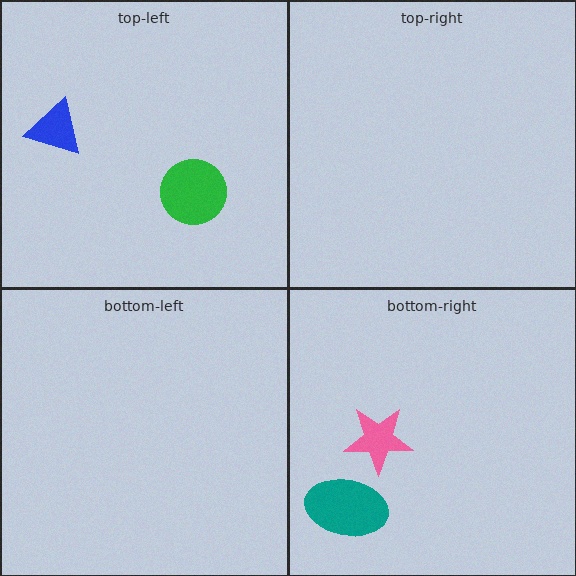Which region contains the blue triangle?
The top-left region.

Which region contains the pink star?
The bottom-right region.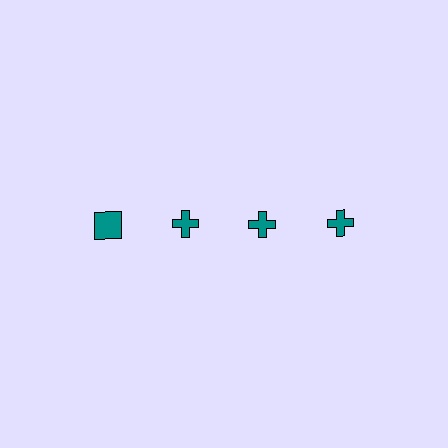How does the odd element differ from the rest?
It has a different shape: square instead of cross.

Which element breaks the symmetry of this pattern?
The teal square in the top row, leftmost column breaks the symmetry. All other shapes are teal crosses.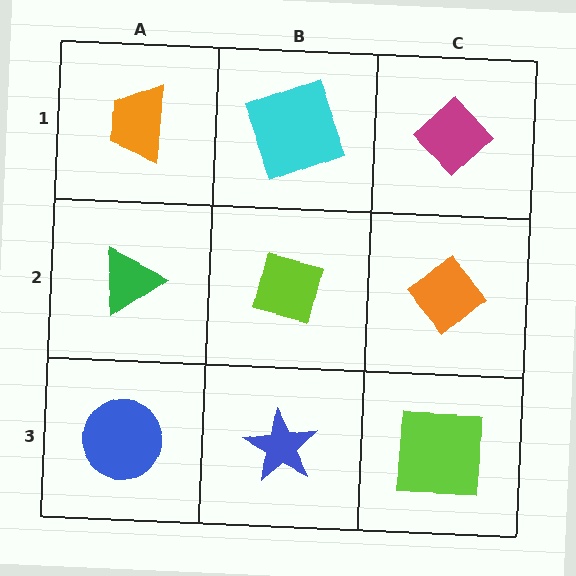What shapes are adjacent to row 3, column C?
An orange diamond (row 2, column C), a blue star (row 3, column B).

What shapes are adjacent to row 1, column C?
An orange diamond (row 2, column C), a cyan square (row 1, column B).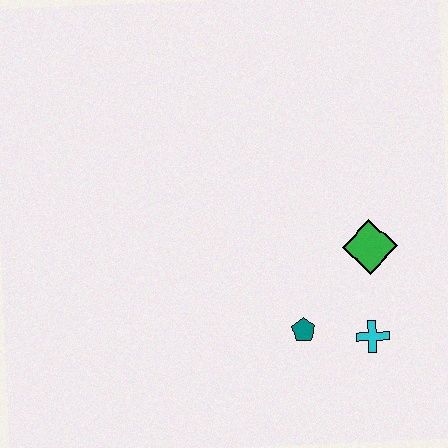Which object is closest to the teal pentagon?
The cyan cross is closest to the teal pentagon.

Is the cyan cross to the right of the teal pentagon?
Yes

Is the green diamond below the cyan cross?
No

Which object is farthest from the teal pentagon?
The green diamond is farthest from the teal pentagon.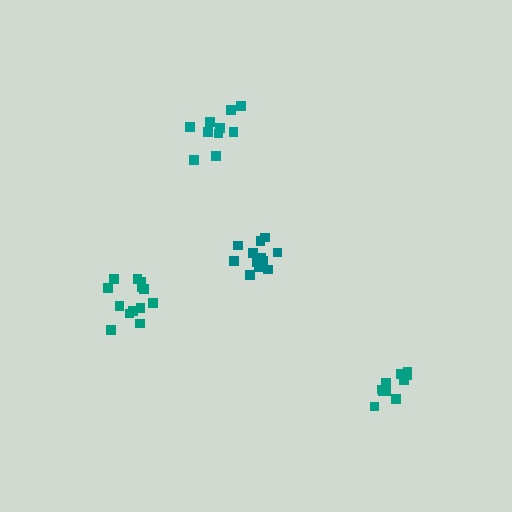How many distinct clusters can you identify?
There are 4 distinct clusters.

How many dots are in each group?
Group 1: 11 dots, Group 2: 10 dots, Group 3: 14 dots, Group 4: 13 dots (48 total).